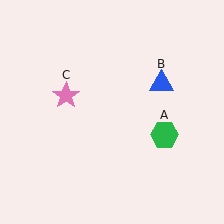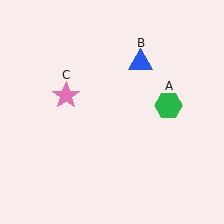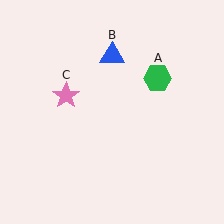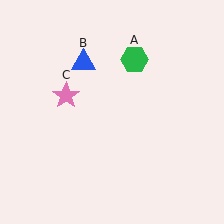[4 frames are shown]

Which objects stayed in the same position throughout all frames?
Pink star (object C) remained stationary.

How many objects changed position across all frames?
2 objects changed position: green hexagon (object A), blue triangle (object B).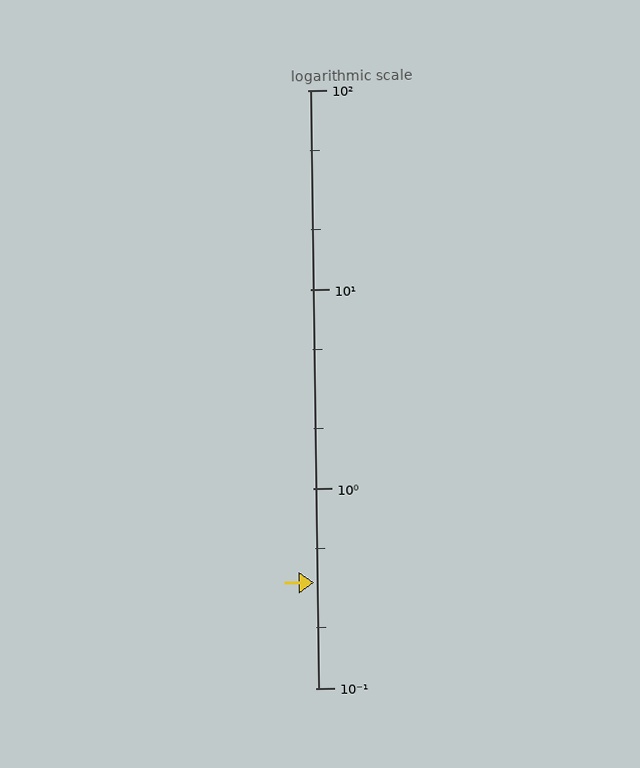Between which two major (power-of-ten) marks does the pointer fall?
The pointer is between 0.1 and 1.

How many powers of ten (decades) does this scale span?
The scale spans 3 decades, from 0.1 to 100.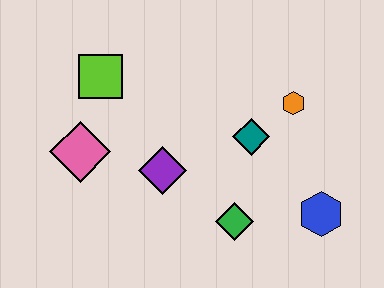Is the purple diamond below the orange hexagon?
Yes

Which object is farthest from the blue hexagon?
The lime square is farthest from the blue hexagon.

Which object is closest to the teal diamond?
The orange hexagon is closest to the teal diamond.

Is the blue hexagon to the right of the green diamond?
Yes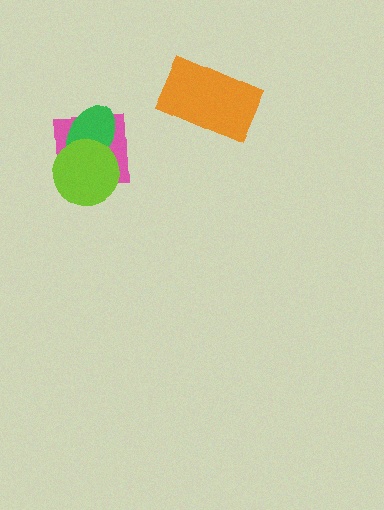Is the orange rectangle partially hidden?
No, no other shape covers it.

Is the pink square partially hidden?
Yes, it is partially covered by another shape.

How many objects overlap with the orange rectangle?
0 objects overlap with the orange rectangle.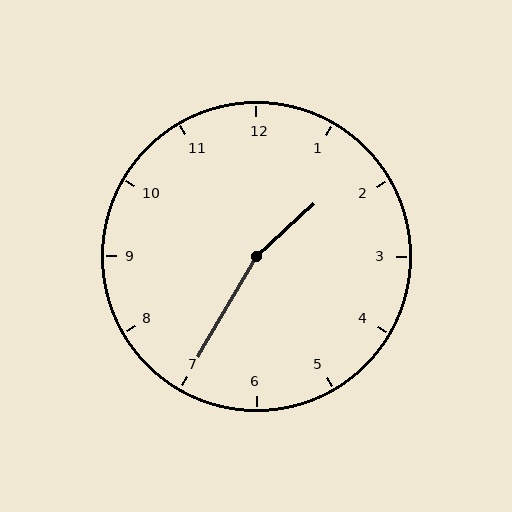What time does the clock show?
1:35.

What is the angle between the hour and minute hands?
Approximately 162 degrees.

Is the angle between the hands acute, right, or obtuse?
It is obtuse.